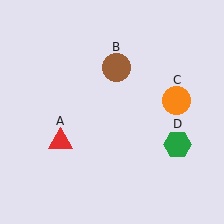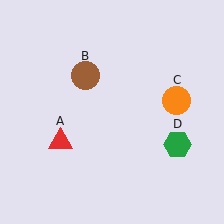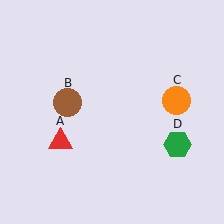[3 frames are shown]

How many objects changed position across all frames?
1 object changed position: brown circle (object B).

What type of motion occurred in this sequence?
The brown circle (object B) rotated counterclockwise around the center of the scene.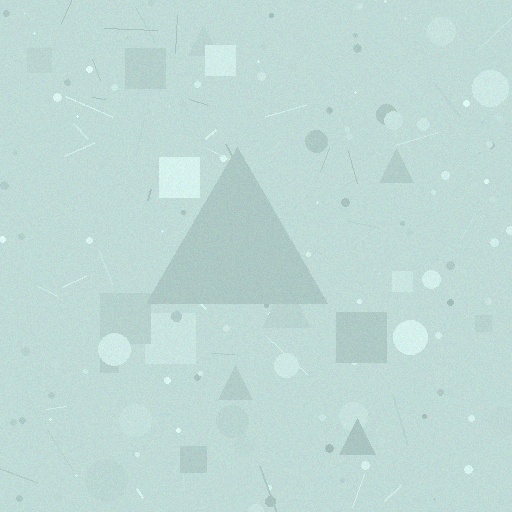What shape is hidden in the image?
A triangle is hidden in the image.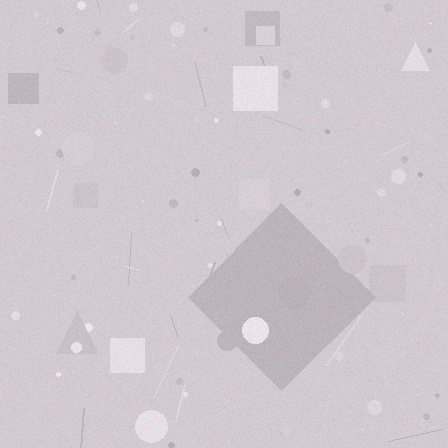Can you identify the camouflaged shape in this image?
The camouflaged shape is a diamond.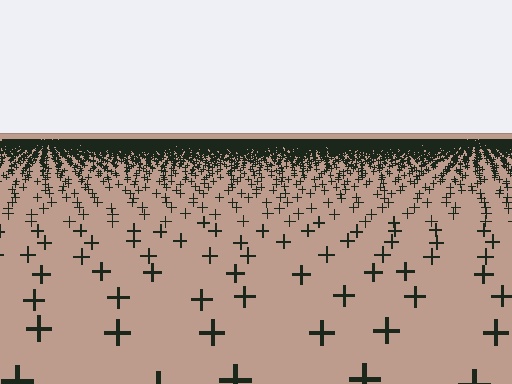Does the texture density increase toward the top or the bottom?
Density increases toward the top.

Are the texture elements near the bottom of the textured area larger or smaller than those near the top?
Larger. Near the bottom, elements are closer to the viewer and appear at a bigger on-screen size.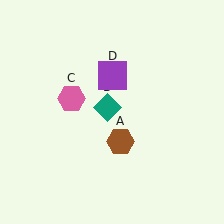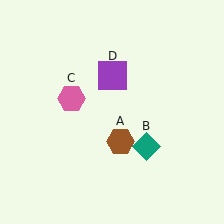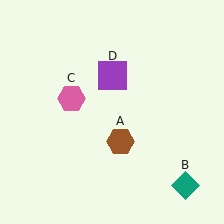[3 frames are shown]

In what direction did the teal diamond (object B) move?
The teal diamond (object B) moved down and to the right.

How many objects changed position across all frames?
1 object changed position: teal diamond (object B).